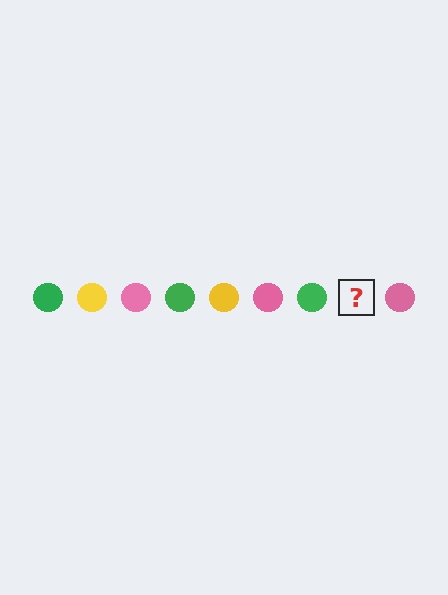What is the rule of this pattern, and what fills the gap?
The rule is that the pattern cycles through green, yellow, pink circles. The gap should be filled with a yellow circle.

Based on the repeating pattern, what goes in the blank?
The blank should be a yellow circle.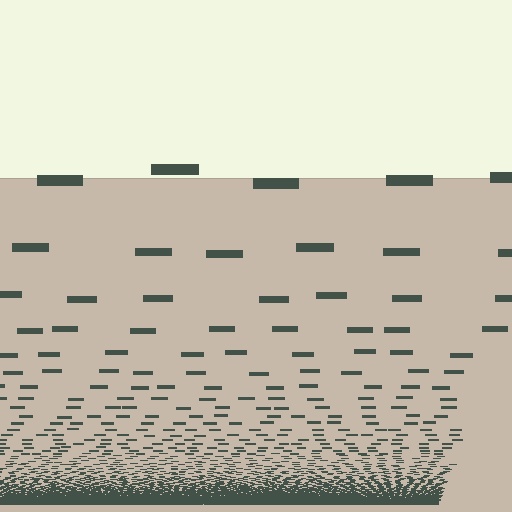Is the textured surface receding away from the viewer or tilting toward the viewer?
The surface appears to tilt toward the viewer. Texture elements get larger and sparser toward the top.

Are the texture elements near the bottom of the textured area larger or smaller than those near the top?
Smaller. The gradient is inverted — elements near the bottom are smaller and denser.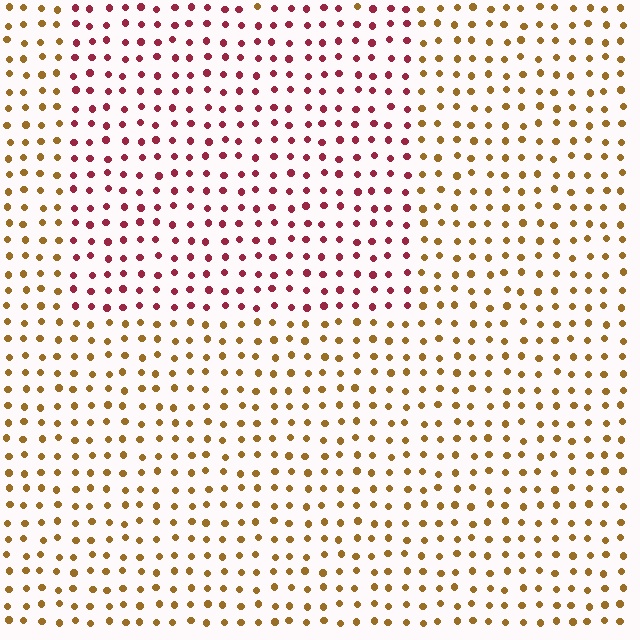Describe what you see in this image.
The image is filled with small brown elements in a uniform arrangement. A rectangle-shaped region is visible where the elements are tinted to a slightly different hue, forming a subtle color boundary.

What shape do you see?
I see a rectangle.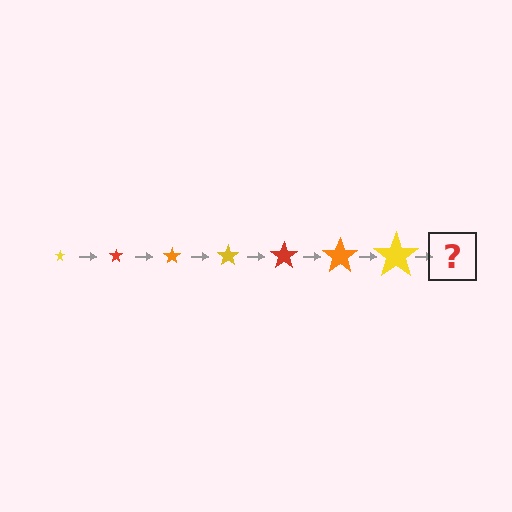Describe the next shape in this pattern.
It should be a red star, larger than the previous one.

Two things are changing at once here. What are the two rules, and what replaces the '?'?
The two rules are that the star grows larger each step and the color cycles through yellow, red, and orange. The '?' should be a red star, larger than the previous one.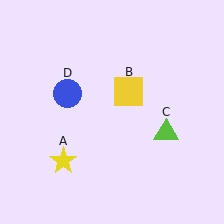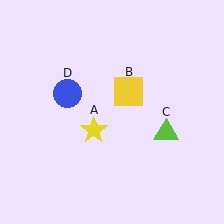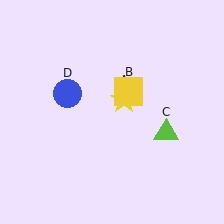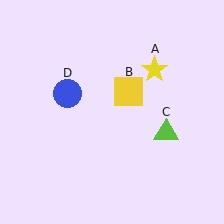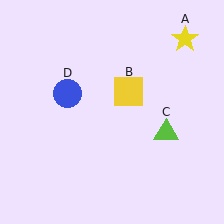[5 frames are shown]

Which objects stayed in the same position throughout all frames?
Yellow square (object B) and lime triangle (object C) and blue circle (object D) remained stationary.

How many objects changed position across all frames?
1 object changed position: yellow star (object A).